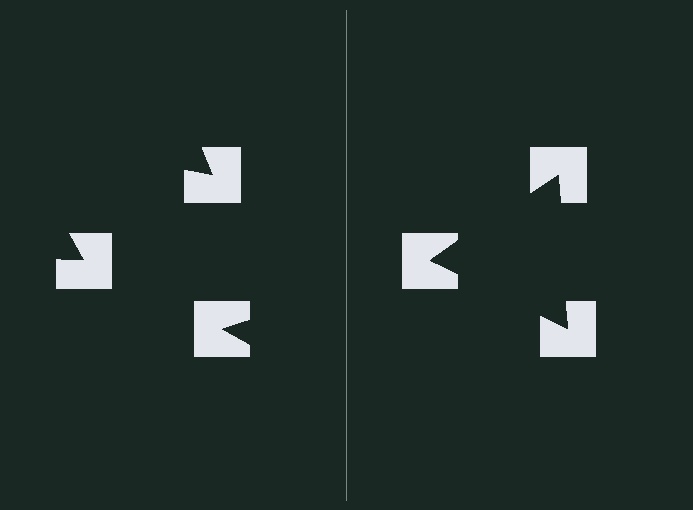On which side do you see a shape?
An illusory triangle appears on the right side. On the left side the wedge cuts are rotated, so no coherent shape forms.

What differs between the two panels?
The notched squares are positioned identically on both sides; only the wedge orientations differ. On the right they align to a triangle; on the left they are misaligned.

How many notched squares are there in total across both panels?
6 — 3 on each side.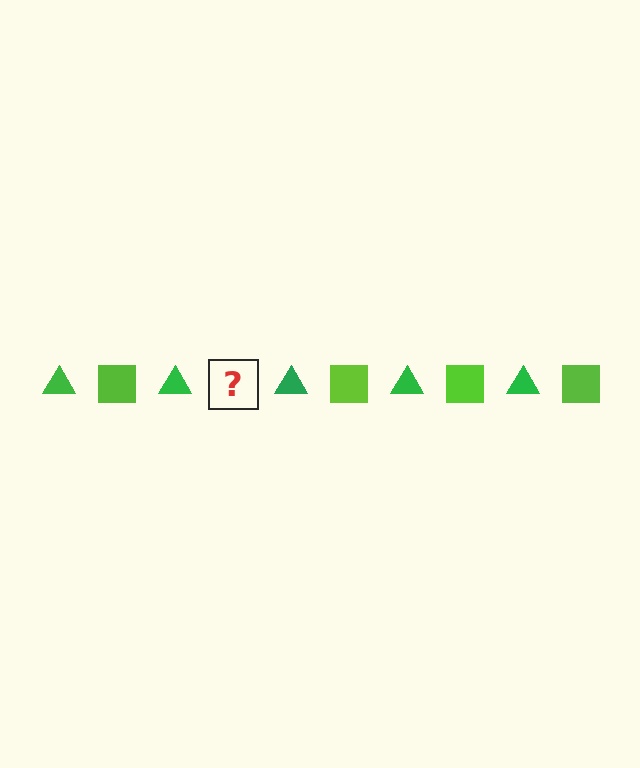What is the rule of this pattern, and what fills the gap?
The rule is that the pattern alternates between green triangle and lime square. The gap should be filled with a lime square.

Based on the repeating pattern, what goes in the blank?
The blank should be a lime square.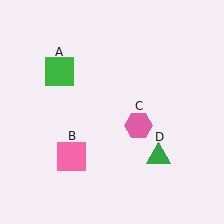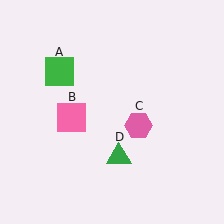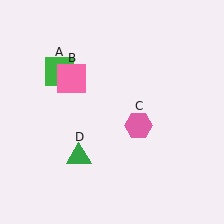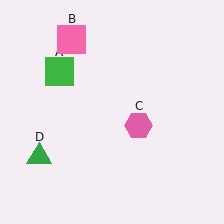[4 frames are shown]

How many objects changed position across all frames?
2 objects changed position: pink square (object B), green triangle (object D).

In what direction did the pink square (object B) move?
The pink square (object B) moved up.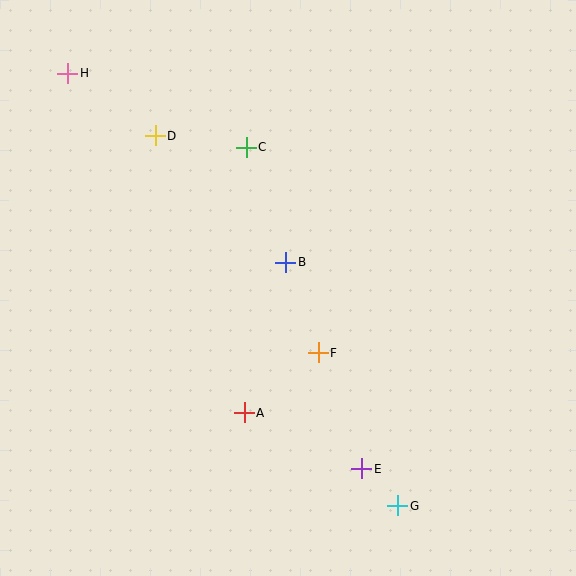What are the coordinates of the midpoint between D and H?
The midpoint between D and H is at (112, 105).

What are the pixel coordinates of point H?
Point H is at (68, 73).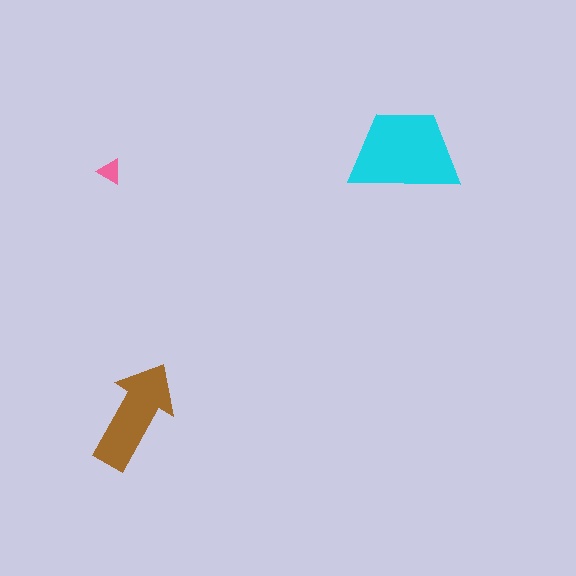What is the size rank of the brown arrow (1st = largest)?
2nd.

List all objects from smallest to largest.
The pink triangle, the brown arrow, the cyan trapezoid.